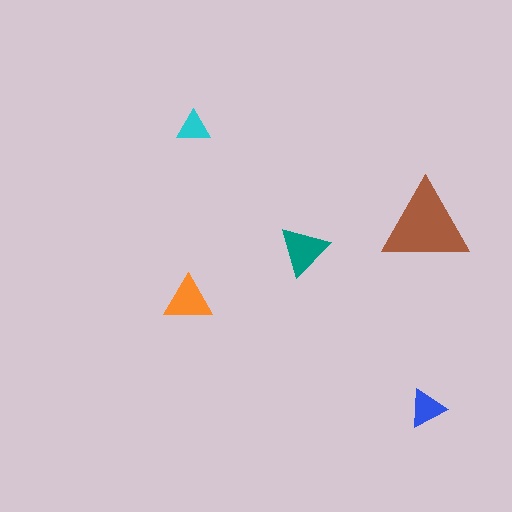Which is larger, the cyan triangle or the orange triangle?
The orange one.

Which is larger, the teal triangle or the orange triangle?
The teal one.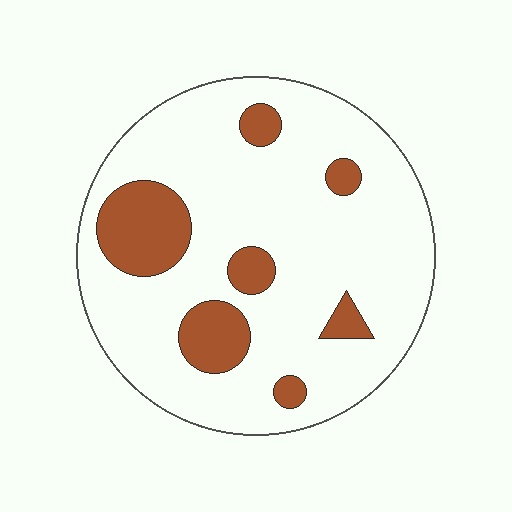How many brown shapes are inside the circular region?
7.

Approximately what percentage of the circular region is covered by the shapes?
Approximately 20%.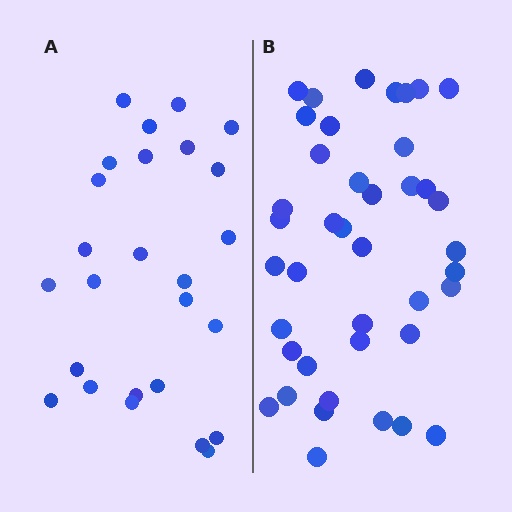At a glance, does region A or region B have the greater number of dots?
Region B (the right region) has more dots.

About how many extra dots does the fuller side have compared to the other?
Region B has approximately 15 more dots than region A.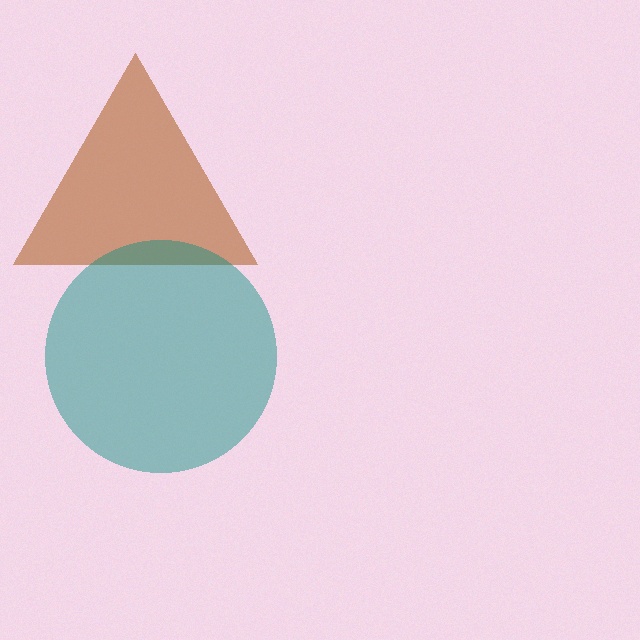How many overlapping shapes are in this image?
There are 2 overlapping shapes in the image.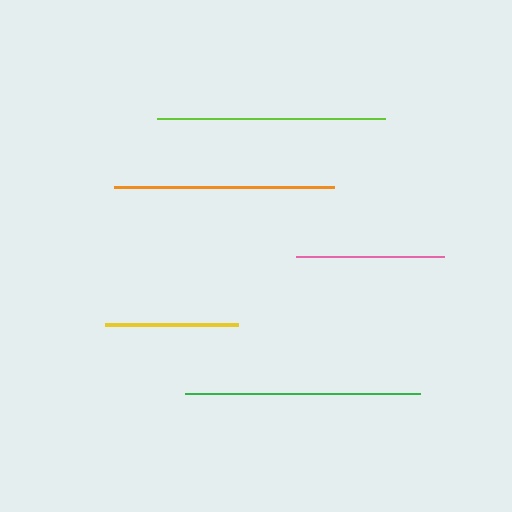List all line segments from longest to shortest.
From longest to shortest: green, lime, orange, pink, yellow.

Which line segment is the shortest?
The yellow line is the shortest at approximately 133 pixels.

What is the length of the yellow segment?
The yellow segment is approximately 133 pixels long.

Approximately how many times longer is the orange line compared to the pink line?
The orange line is approximately 1.5 times the length of the pink line.